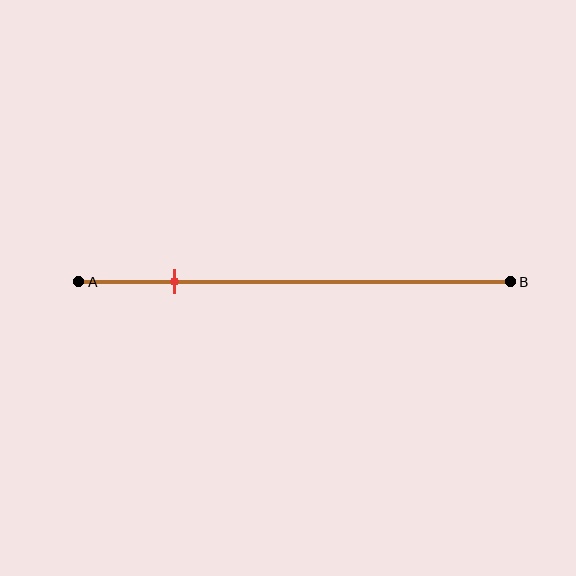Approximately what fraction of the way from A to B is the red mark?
The red mark is approximately 20% of the way from A to B.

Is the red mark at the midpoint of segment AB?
No, the mark is at about 20% from A, not at the 50% midpoint.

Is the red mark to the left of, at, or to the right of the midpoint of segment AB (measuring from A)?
The red mark is to the left of the midpoint of segment AB.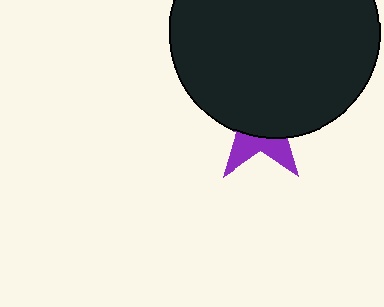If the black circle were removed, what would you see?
You would see the complete purple star.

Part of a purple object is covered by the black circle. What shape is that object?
It is a star.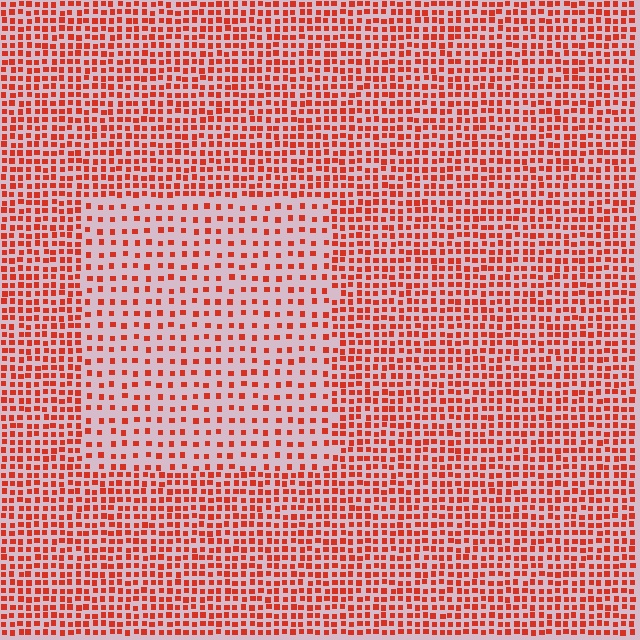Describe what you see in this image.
The image contains small red elements arranged at two different densities. A rectangle-shaped region is visible where the elements are less densely packed than the surrounding area.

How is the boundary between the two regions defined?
The boundary is defined by a change in element density (approximately 2.1x ratio). All elements are the same color, size, and shape.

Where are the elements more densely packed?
The elements are more densely packed outside the rectangle boundary.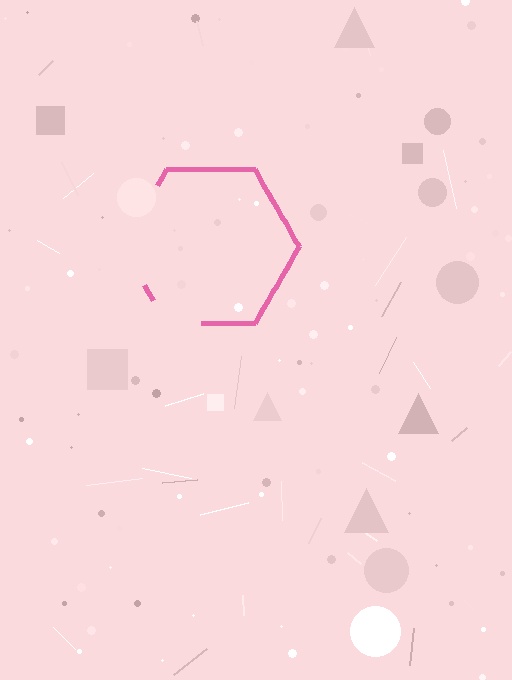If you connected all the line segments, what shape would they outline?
They would outline a hexagon.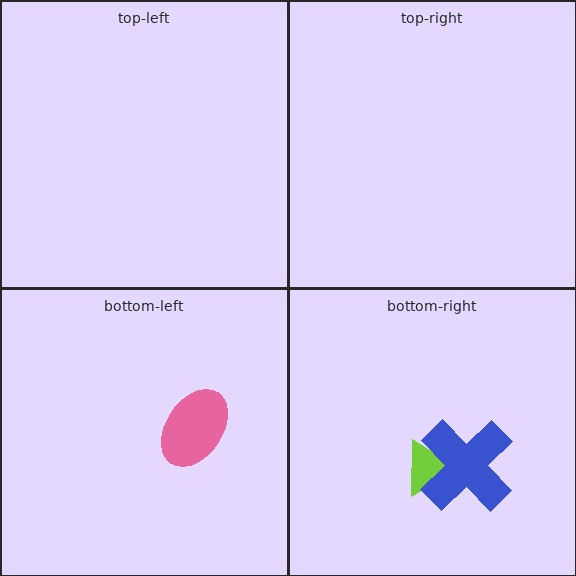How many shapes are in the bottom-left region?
1.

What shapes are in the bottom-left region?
The pink ellipse.